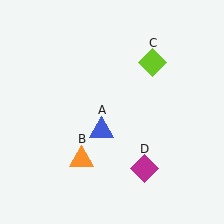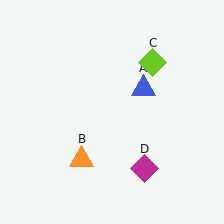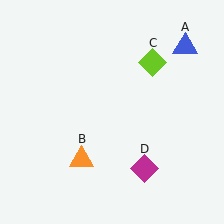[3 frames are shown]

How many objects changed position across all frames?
1 object changed position: blue triangle (object A).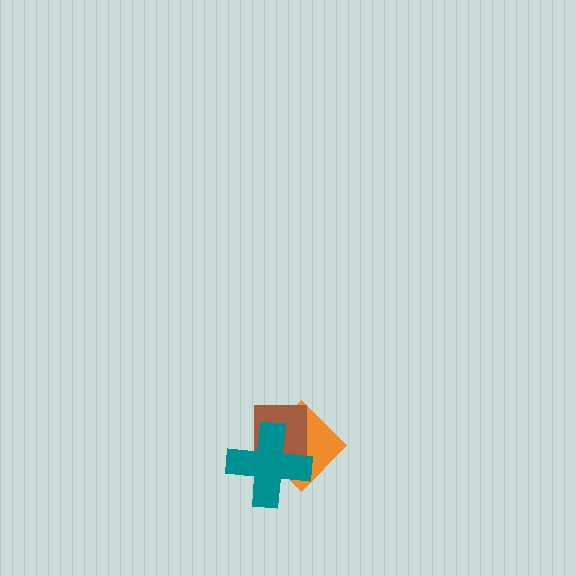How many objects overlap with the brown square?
2 objects overlap with the brown square.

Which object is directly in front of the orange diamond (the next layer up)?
The brown square is directly in front of the orange diamond.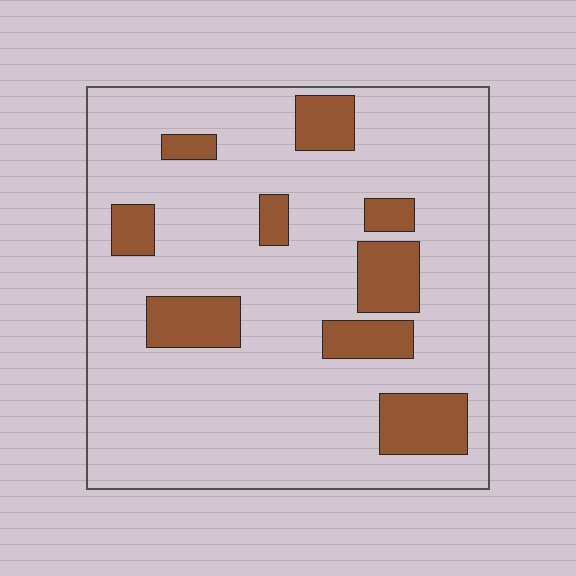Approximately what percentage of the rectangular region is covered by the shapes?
Approximately 20%.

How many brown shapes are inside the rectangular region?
9.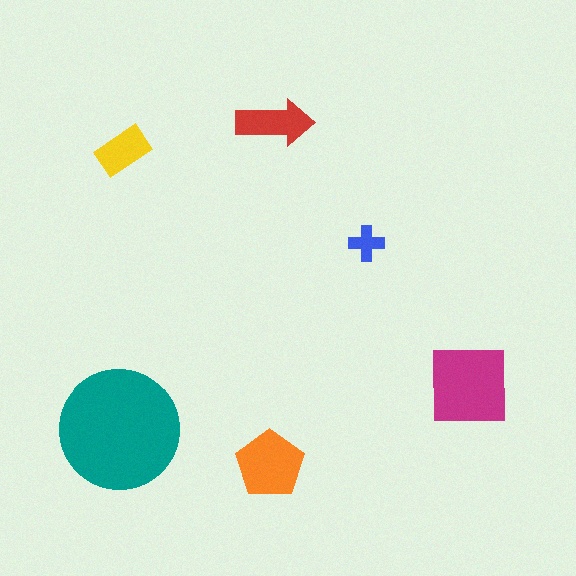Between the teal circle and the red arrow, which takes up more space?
The teal circle.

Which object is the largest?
The teal circle.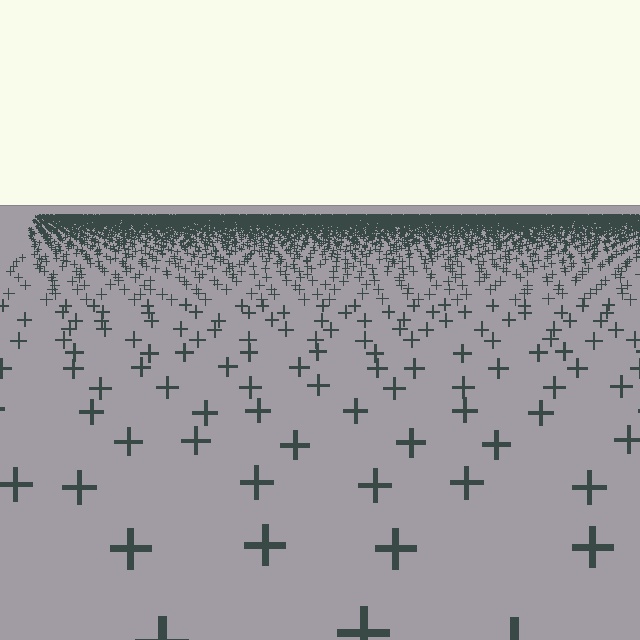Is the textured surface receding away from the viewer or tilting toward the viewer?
The surface is receding away from the viewer. Texture elements get smaller and denser toward the top.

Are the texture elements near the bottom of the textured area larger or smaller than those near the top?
Larger. Near the bottom, elements are closer to the viewer and appear at a bigger on-screen size.